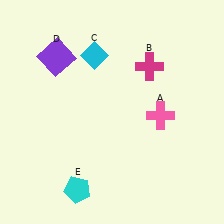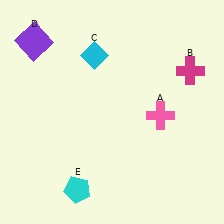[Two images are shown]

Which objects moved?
The objects that moved are: the magenta cross (B), the purple square (D).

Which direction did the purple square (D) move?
The purple square (D) moved left.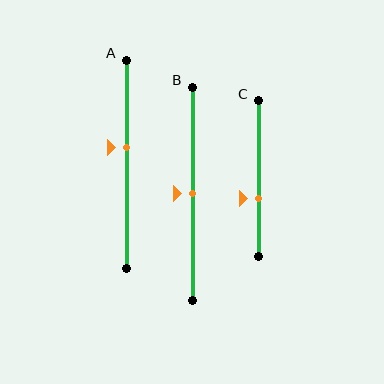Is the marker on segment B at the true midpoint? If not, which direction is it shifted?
Yes, the marker on segment B is at the true midpoint.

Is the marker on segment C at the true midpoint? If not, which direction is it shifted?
No, the marker on segment C is shifted downward by about 13% of the segment length.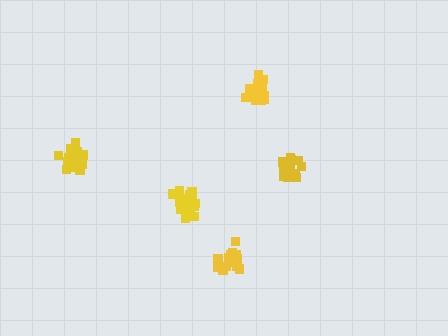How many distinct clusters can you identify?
There are 5 distinct clusters.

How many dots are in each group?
Group 1: 17 dots, Group 2: 18 dots, Group 3: 19 dots, Group 4: 17 dots, Group 5: 17 dots (88 total).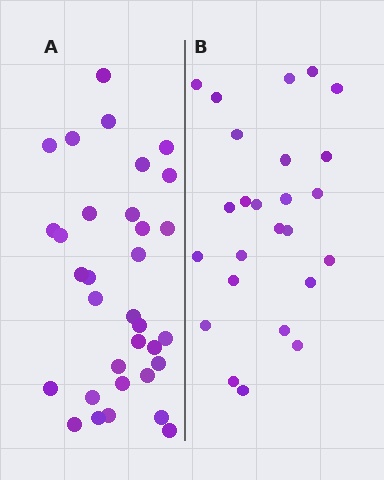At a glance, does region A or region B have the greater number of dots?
Region A (the left region) has more dots.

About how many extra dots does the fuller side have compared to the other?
Region A has roughly 8 or so more dots than region B.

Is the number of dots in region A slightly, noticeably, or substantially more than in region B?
Region A has noticeably more, but not dramatically so. The ratio is roughly 1.3 to 1.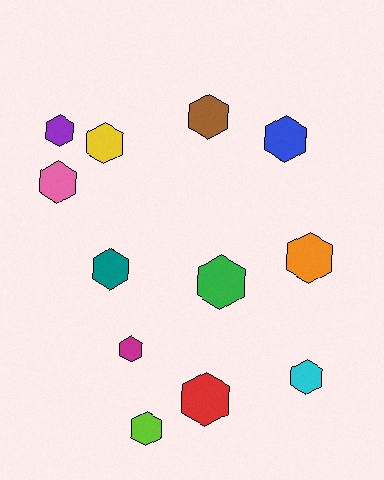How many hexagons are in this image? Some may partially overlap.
There are 12 hexagons.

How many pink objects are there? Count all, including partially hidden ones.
There is 1 pink object.